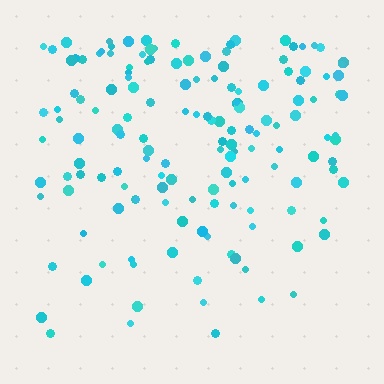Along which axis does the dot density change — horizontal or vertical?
Vertical.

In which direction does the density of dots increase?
From bottom to top, with the top side densest.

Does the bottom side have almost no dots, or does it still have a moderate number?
Still a moderate number, just noticeably fewer than the top.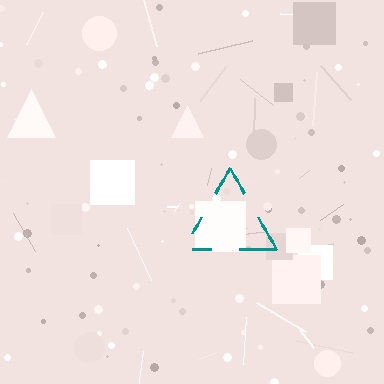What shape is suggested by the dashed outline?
The dashed outline suggests a triangle.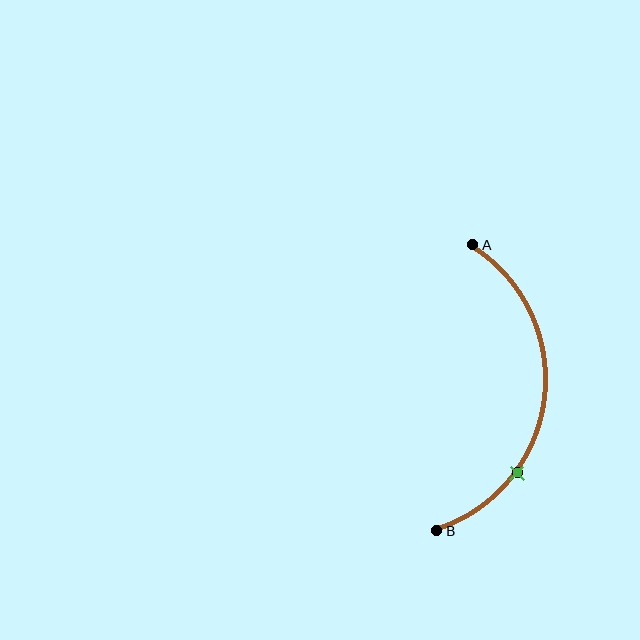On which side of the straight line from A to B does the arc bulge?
The arc bulges to the right of the straight line connecting A and B.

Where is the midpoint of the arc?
The arc midpoint is the point on the curve farthest from the straight line joining A and B. It sits to the right of that line.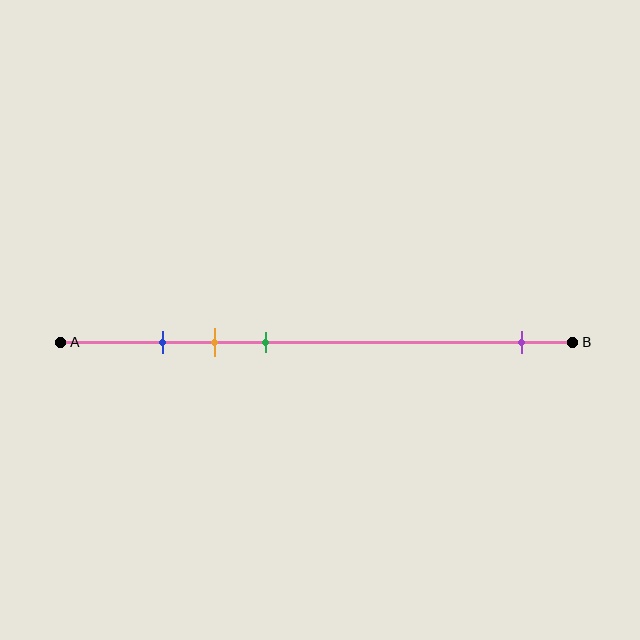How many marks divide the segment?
There are 4 marks dividing the segment.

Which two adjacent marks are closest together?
The blue and orange marks are the closest adjacent pair.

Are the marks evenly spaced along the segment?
No, the marks are not evenly spaced.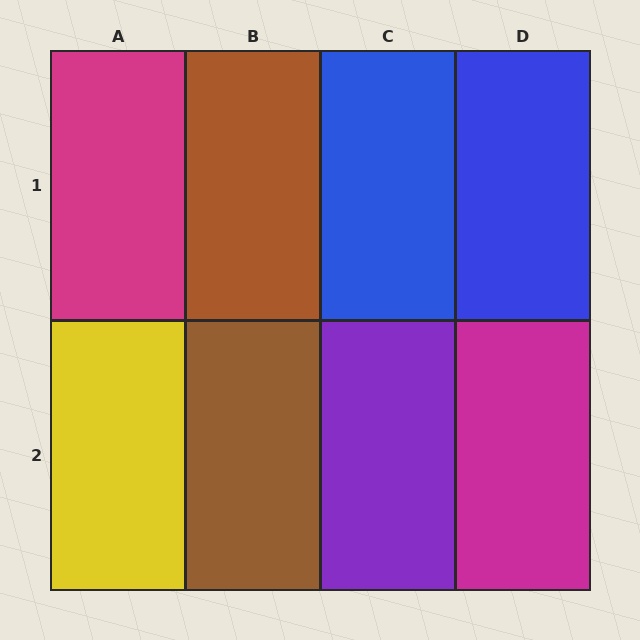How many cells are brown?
2 cells are brown.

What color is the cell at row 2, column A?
Yellow.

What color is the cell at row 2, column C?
Purple.